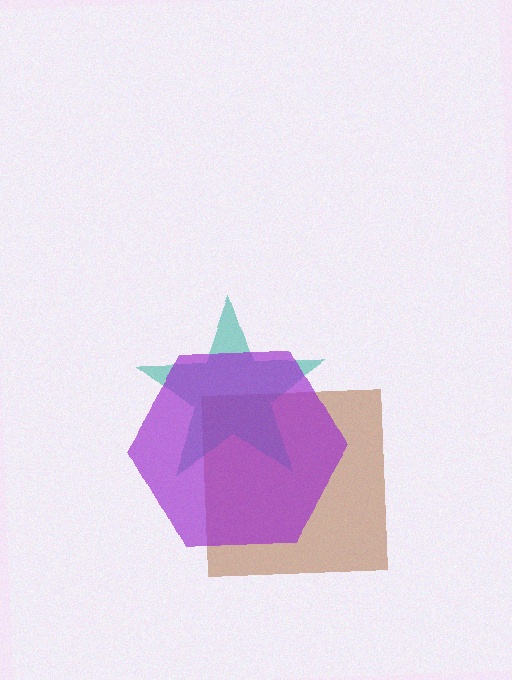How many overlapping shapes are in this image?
There are 3 overlapping shapes in the image.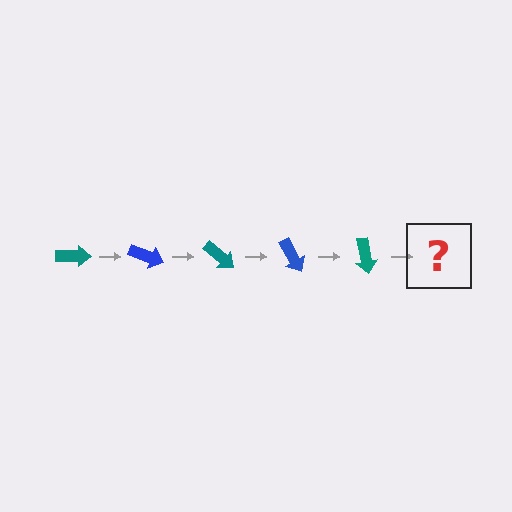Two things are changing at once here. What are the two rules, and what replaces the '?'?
The two rules are that it rotates 20 degrees each step and the color cycles through teal and blue. The '?' should be a blue arrow, rotated 100 degrees from the start.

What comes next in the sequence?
The next element should be a blue arrow, rotated 100 degrees from the start.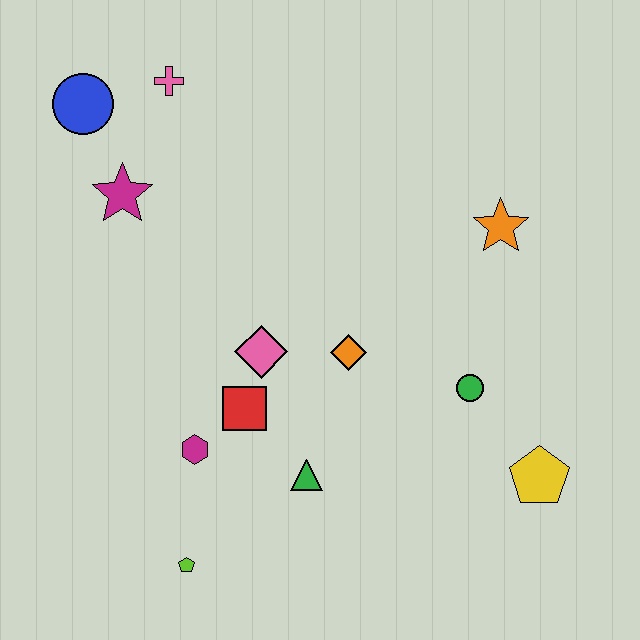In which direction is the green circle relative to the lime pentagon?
The green circle is to the right of the lime pentagon.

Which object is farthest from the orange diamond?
The blue circle is farthest from the orange diamond.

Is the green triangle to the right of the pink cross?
Yes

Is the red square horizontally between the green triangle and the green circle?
No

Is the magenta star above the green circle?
Yes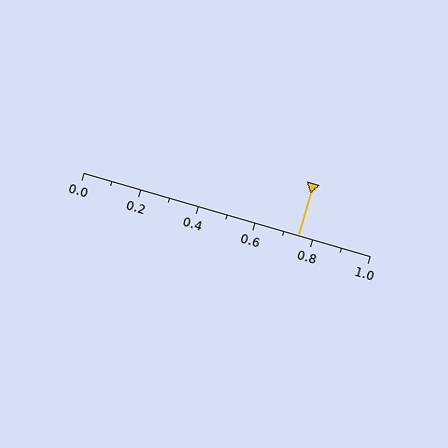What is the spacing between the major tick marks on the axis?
The major ticks are spaced 0.2 apart.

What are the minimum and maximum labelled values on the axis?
The axis runs from 0.0 to 1.0.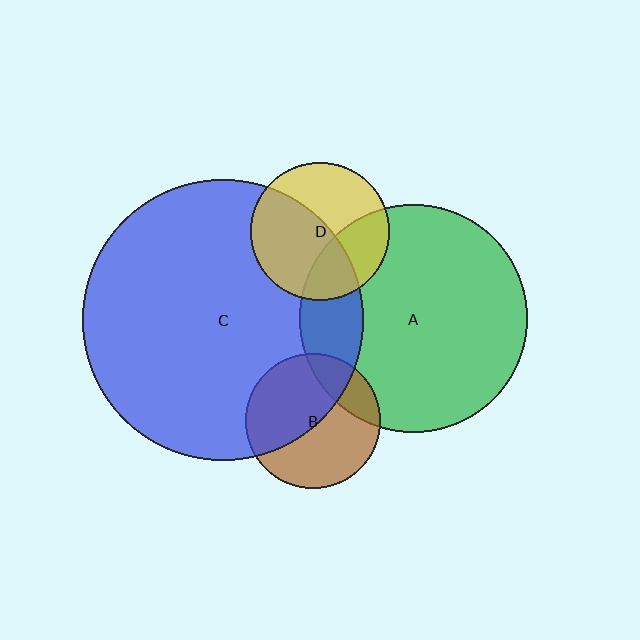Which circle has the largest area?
Circle C (blue).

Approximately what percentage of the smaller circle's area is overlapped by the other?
Approximately 20%.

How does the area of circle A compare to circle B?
Approximately 2.9 times.